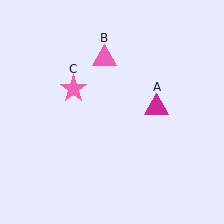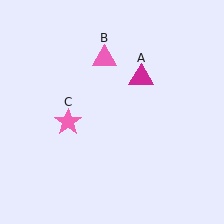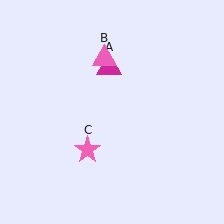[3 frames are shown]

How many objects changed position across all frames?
2 objects changed position: magenta triangle (object A), pink star (object C).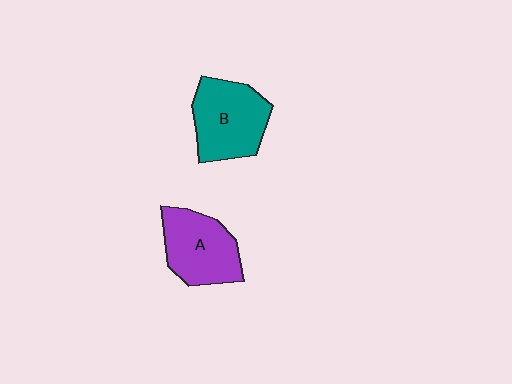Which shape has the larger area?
Shape B (teal).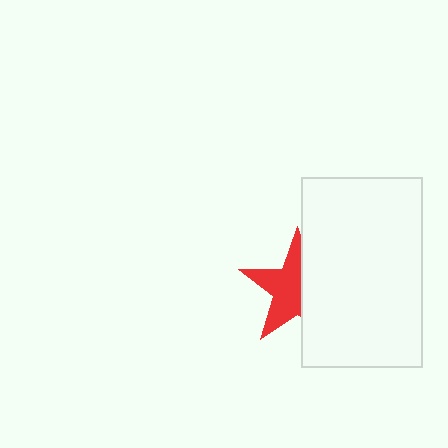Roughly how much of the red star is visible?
About half of it is visible (roughly 57%).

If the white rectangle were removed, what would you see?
You would see the complete red star.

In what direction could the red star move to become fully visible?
The red star could move left. That would shift it out from behind the white rectangle entirely.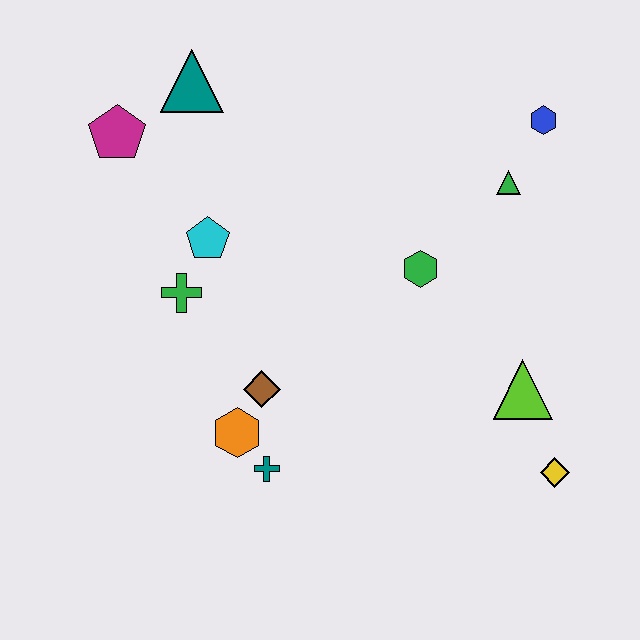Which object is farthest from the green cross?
The yellow diamond is farthest from the green cross.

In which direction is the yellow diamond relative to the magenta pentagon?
The yellow diamond is to the right of the magenta pentagon.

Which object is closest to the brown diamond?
The orange hexagon is closest to the brown diamond.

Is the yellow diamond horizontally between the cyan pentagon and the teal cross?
No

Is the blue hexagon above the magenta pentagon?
Yes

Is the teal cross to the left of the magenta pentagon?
No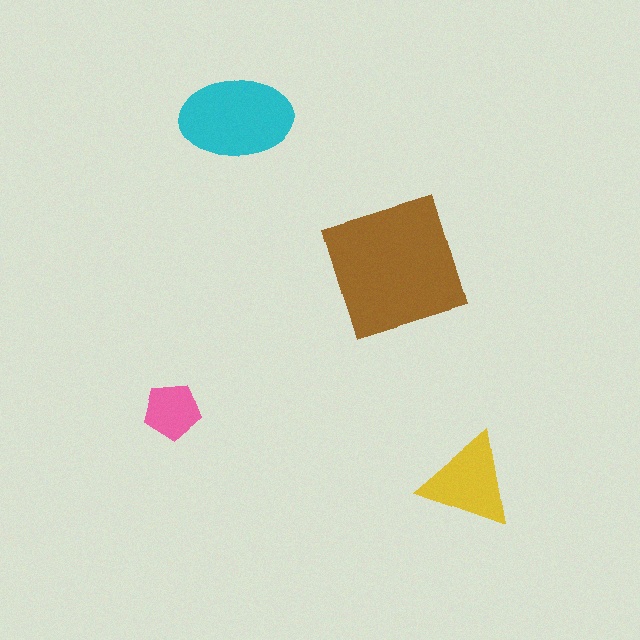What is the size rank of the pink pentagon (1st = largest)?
4th.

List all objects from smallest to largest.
The pink pentagon, the yellow triangle, the cyan ellipse, the brown square.